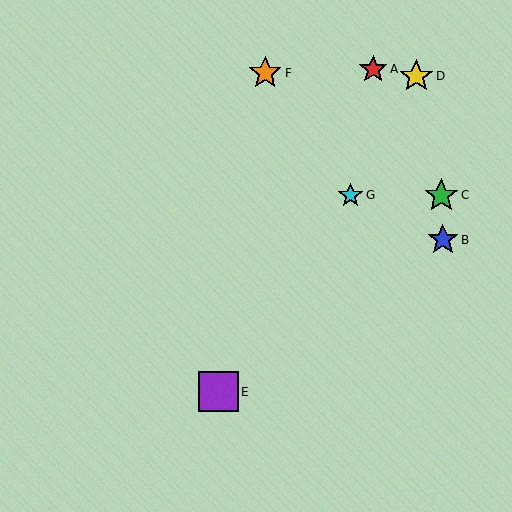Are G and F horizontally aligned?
No, G is at y≈195 and F is at y≈73.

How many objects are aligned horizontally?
2 objects (C, G) are aligned horizontally.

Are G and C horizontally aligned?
Yes, both are at y≈195.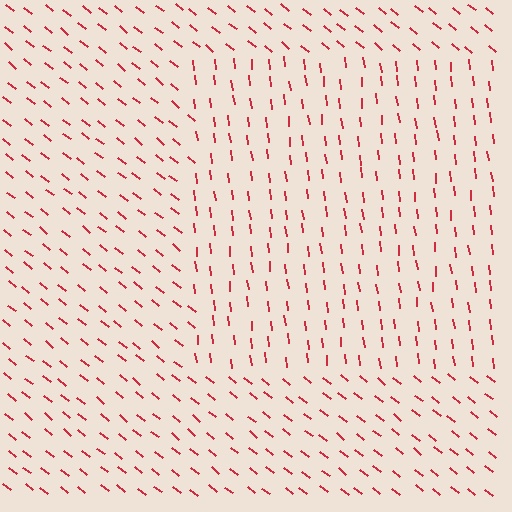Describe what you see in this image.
The image is filled with small red line segments. A rectangle region in the image has lines oriented differently from the surrounding lines, creating a visible texture boundary.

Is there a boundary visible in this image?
Yes, there is a texture boundary formed by a change in line orientation.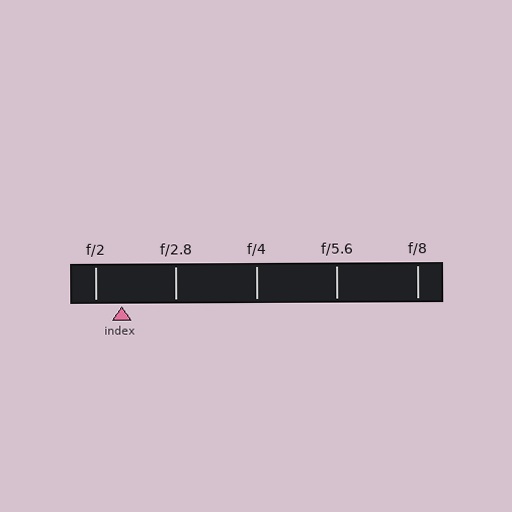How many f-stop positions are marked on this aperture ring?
There are 5 f-stop positions marked.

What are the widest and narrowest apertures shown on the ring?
The widest aperture shown is f/2 and the narrowest is f/8.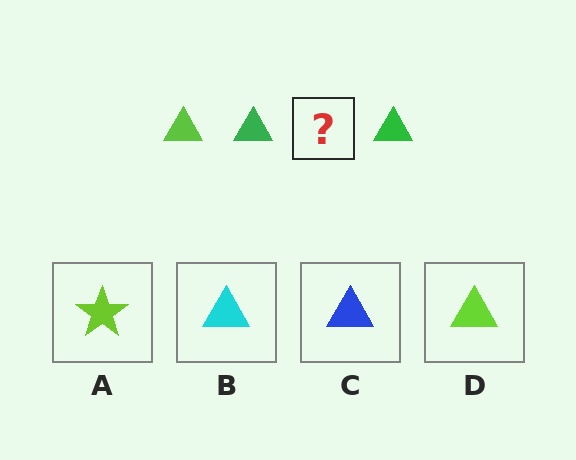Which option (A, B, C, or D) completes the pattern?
D.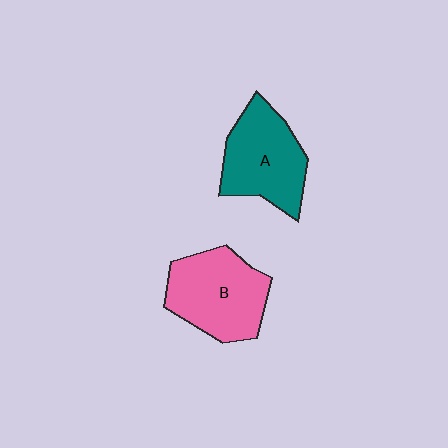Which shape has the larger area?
Shape B (pink).